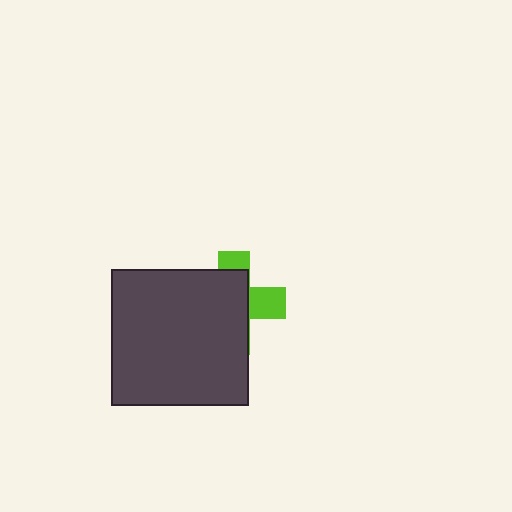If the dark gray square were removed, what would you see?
You would see the complete lime cross.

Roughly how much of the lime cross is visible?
A small part of it is visible (roughly 31%).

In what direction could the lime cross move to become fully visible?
The lime cross could move right. That would shift it out from behind the dark gray square entirely.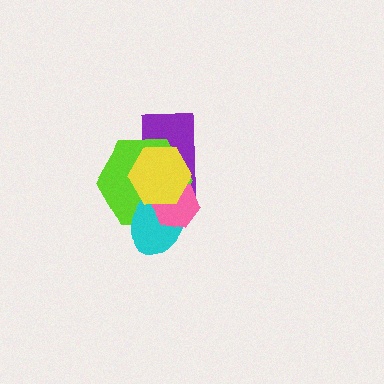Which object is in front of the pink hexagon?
The yellow hexagon is in front of the pink hexagon.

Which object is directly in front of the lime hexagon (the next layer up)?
The cyan ellipse is directly in front of the lime hexagon.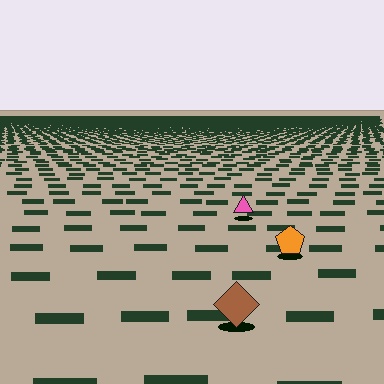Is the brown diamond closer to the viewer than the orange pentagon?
Yes. The brown diamond is closer — you can tell from the texture gradient: the ground texture is coarser near it.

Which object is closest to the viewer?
The brown diamond is closest. The texture marks near it are larger and more spread out.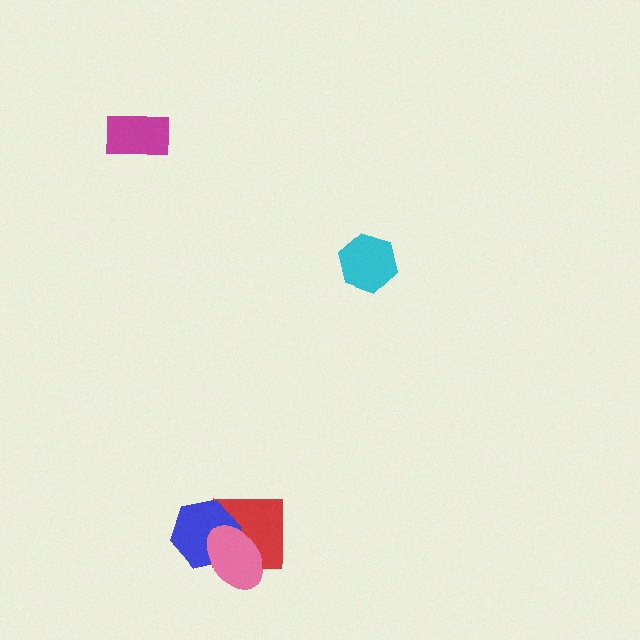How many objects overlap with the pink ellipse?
2 objects overlap with the pink ellipse.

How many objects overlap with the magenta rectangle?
0 objects overlap with the magenta rectangle.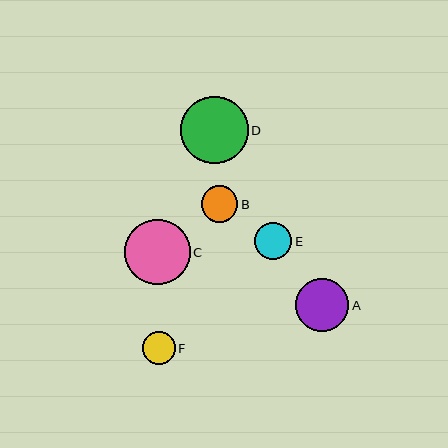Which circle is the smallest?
Circle F is the smallest with a size of approximately 33 pixels.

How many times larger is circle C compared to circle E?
Circle C is approximately 1.8 times the size of circle E.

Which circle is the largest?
Circle D is the largest with a size of approximately 68 pixels.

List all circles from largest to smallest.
From largest to smallest: D, C, A, E, B, F.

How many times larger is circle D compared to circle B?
Circle D is approximately 1.8 times the size of circle B.